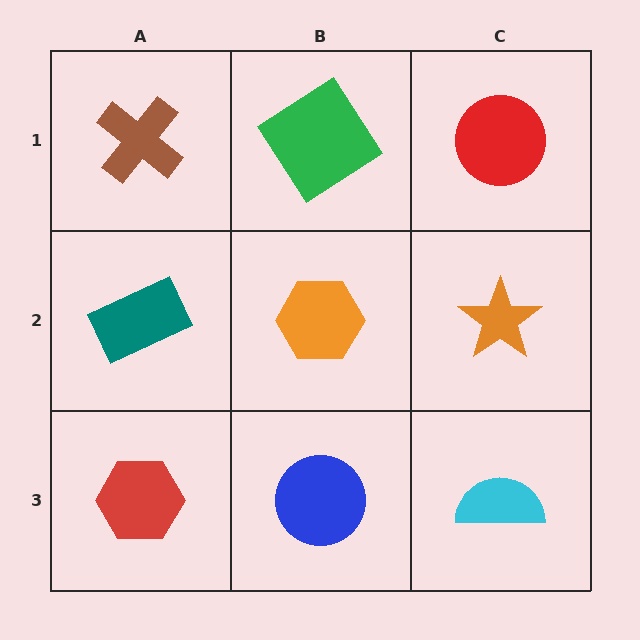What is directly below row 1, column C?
An orange star.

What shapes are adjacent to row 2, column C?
A red circle (row 1, column C), a cyan semicircle (row 3, column C), an orange hexagon (row 2, column B).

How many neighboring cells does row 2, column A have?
3.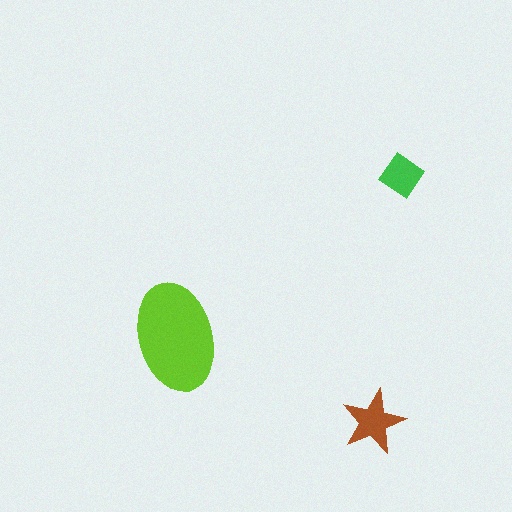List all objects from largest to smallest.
The lime ellipse, the brown star, the green diamond.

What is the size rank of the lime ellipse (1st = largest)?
1st.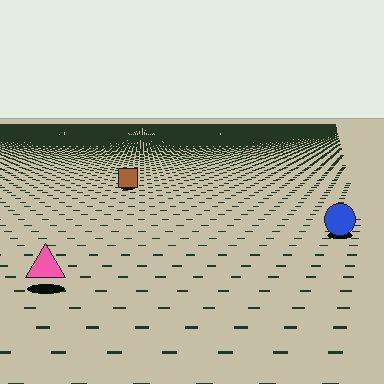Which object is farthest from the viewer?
The brown square is farthest from the viewer. It appears smaller and the ground texture around it is denser.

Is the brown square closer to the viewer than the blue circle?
No. The blue circle is closer — you can tell from the texture gradient: the ground texture is coarser near it.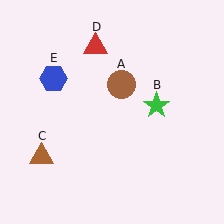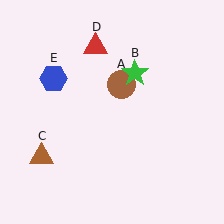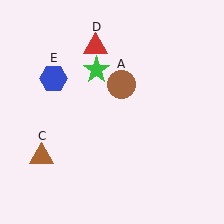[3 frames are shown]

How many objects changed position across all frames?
1 object changed position: green star (object B).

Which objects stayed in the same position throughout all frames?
Brown circle (object A) and brown triangle (object C) and red triangle (object D) and blue hexagon (object E) remained stationary.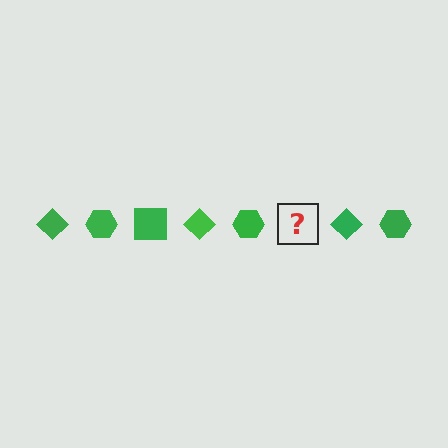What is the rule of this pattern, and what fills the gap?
The rule is that the pattern cycles through diamond, hexagon, square shapes in green. The gap should be filled with a green square.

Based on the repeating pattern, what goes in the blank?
The blank should be a green square.